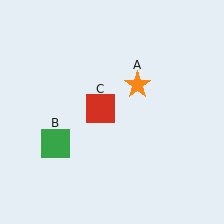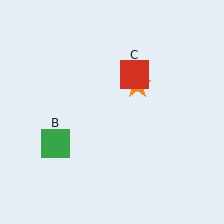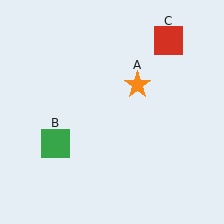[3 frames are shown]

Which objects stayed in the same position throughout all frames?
Orange star (object A) and green square (object B) remained stationary.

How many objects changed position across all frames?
1 object changed position: red square (object C).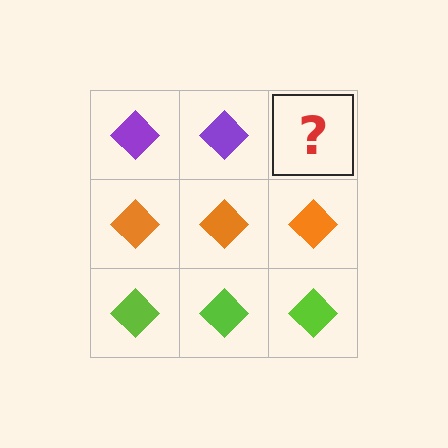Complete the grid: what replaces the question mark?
The question mark should be replaced with a purple diamond.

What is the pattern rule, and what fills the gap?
The rule is that each row has a consistent color. The gap should be filled with a purple diamond.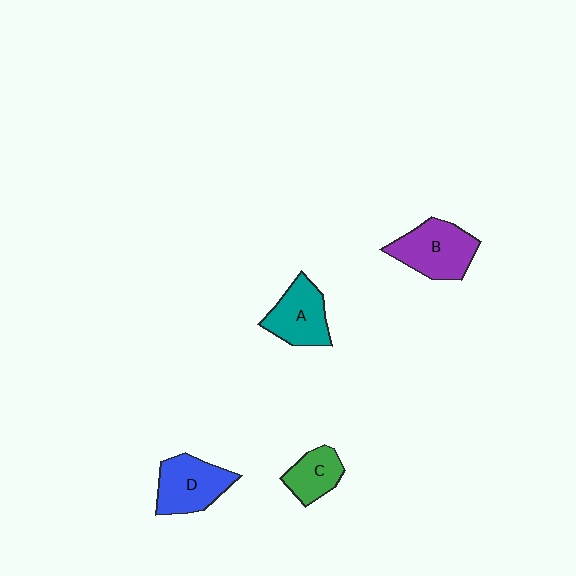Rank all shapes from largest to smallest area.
From largest to smallest: B (purple), D (blue), A (teal), C (green).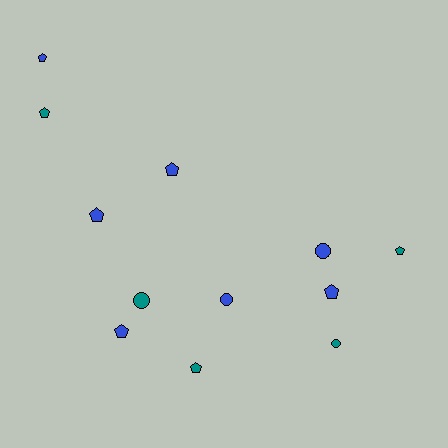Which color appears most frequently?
Blue, with 7 objects.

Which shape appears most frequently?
Pentagon, with 8 objects.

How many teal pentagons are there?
There are 3 teal pentagons.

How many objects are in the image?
There are 12 objects.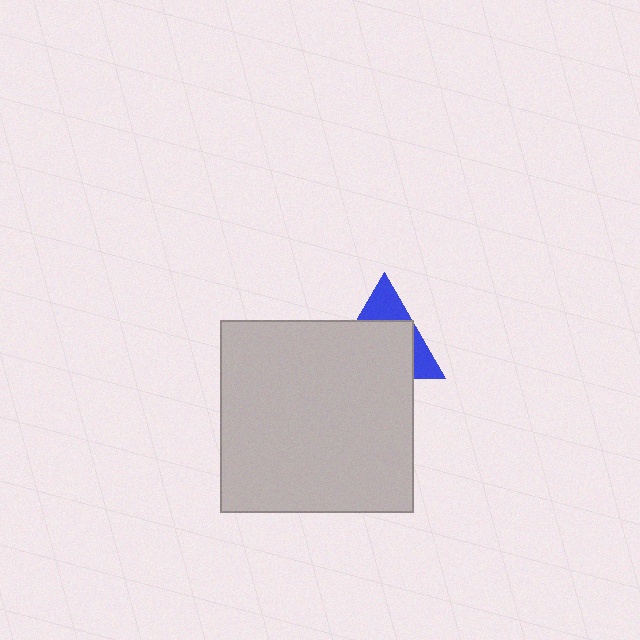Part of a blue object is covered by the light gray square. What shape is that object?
It is a triangle.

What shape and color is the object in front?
The object in front is a light gray square.